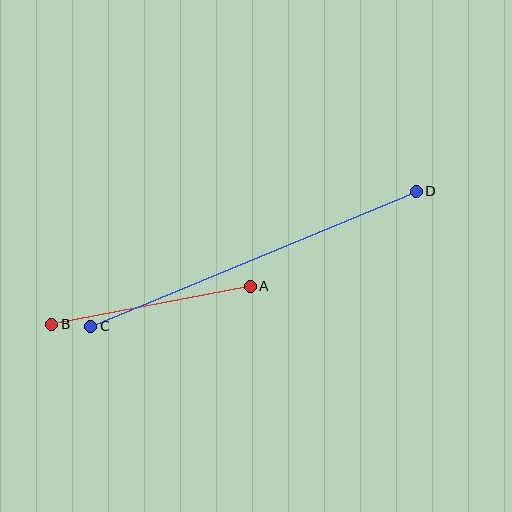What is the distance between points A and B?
The distance is approximately 202 pixels.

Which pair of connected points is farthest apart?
Points C and D are farthest apart.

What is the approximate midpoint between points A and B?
The midpoint is at approximately (151, 305) pixels.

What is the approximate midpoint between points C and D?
The midpoint is at approximately (253, 259) pixels.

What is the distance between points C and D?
The distance is approximately 353 pixels.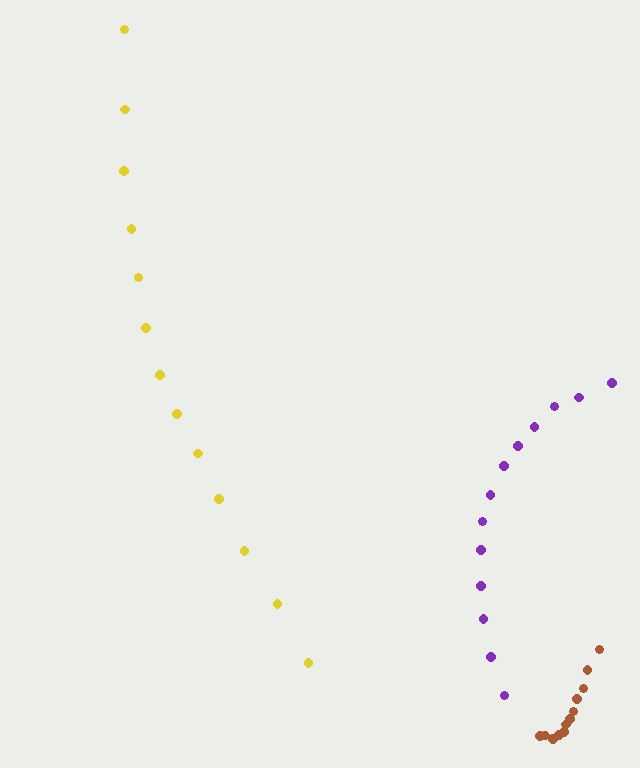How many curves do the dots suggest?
There are 3 distinct paths.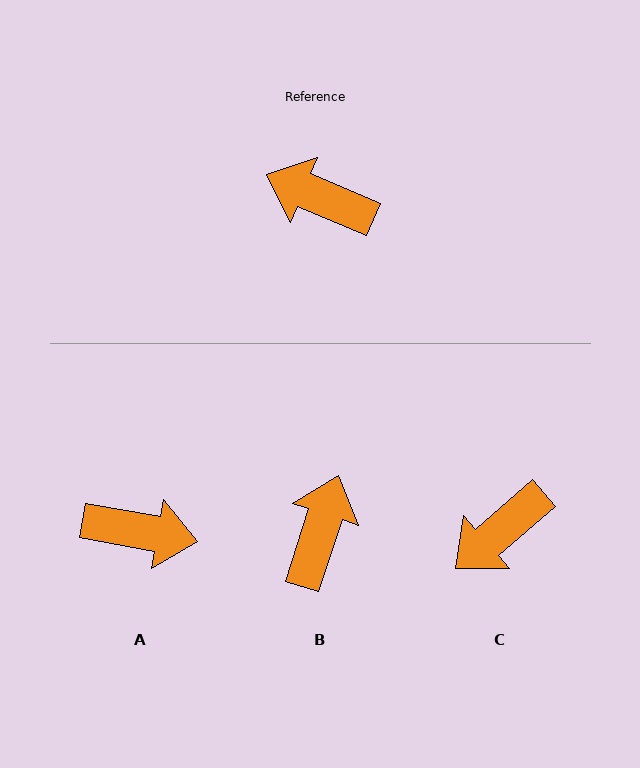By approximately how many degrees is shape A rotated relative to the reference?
Approximately 167 degrees clockwise.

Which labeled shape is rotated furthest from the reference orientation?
A, about 167 degrees away.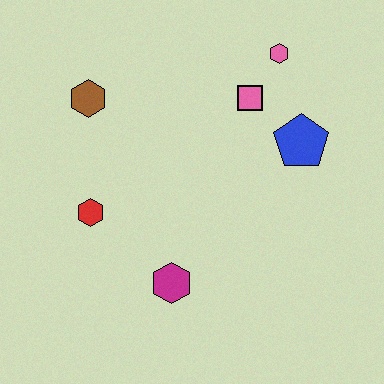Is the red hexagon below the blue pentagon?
Yes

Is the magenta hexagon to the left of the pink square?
Yes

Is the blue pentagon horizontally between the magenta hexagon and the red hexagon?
No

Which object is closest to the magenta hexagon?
The red hexagon is closest to the magenta hexagon.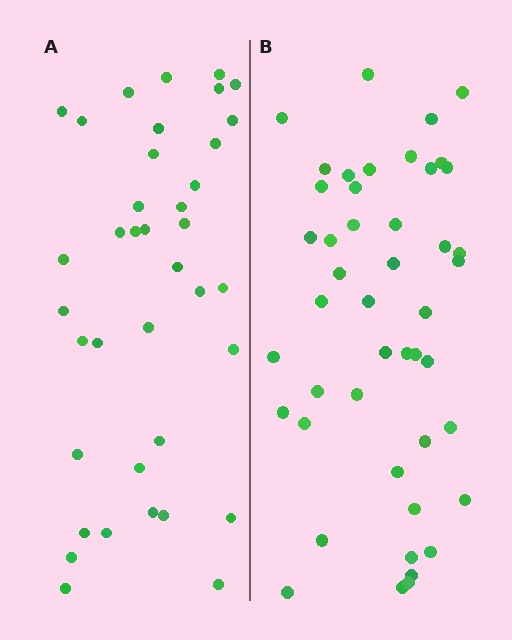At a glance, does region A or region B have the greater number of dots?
Region B (the right region) has more dots.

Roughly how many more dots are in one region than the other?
Region B has roughly 8 or so more dots than region A.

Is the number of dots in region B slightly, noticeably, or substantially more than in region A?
Region B has only slightly more — the two regions are fairly close. The ratio is roughly 1.2 to 1.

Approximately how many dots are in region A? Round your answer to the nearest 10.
About 40 dots. (The exact count is 38, which rounds to 40.)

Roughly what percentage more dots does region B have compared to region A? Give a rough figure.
About 20% more.